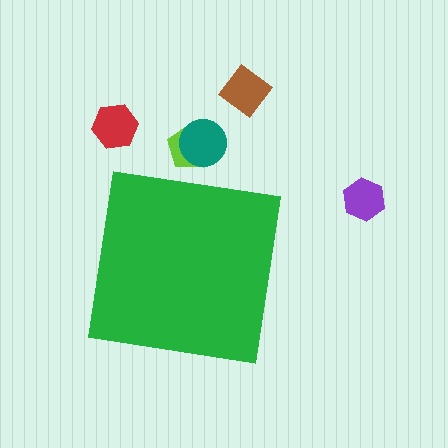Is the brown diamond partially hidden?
No, the brown diamond is fully visible.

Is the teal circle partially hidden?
No, the teal circle is fully visible.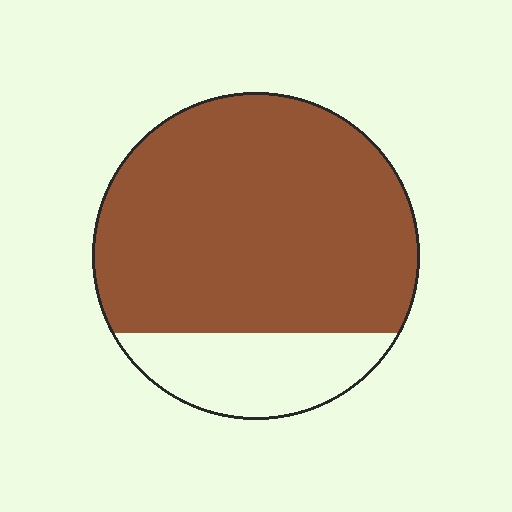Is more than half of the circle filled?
Yes.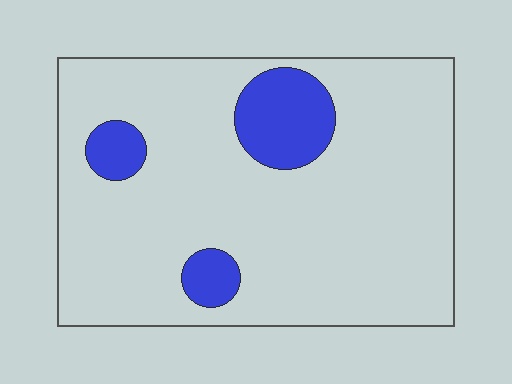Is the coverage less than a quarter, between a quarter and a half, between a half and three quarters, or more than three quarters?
Less than a quarter.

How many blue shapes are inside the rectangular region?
3.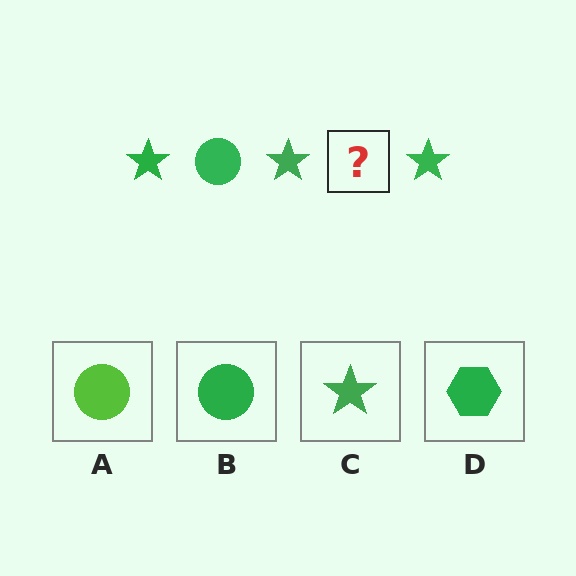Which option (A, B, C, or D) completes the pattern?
B.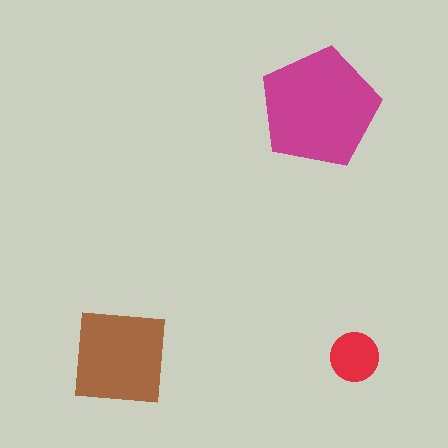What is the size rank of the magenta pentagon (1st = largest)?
1st.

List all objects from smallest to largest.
The red circle, the brown square, the magenta pentagon.